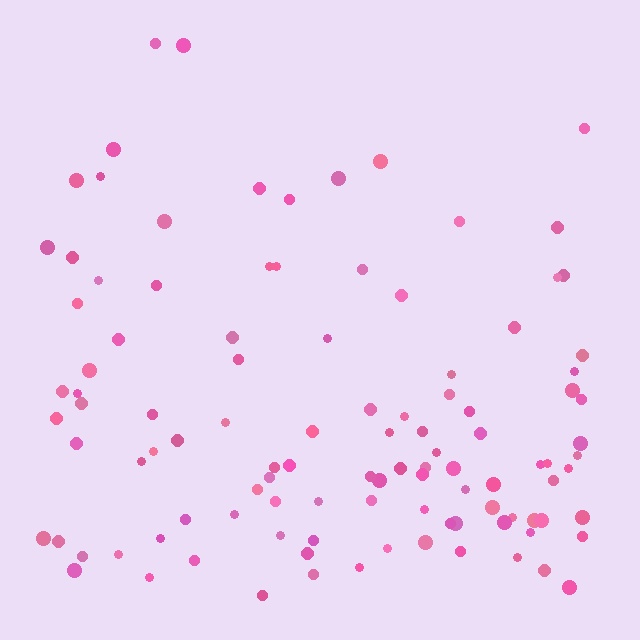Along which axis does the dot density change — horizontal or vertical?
Vertical.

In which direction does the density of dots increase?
From top to bottom, with the bottom side densest.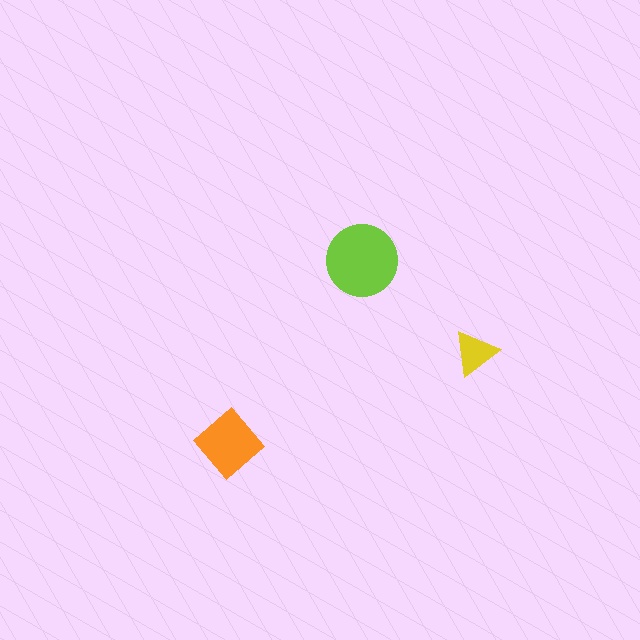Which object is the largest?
The lime circle.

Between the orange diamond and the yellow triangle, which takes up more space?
The orange diamond.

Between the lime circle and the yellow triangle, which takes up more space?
The lime circle.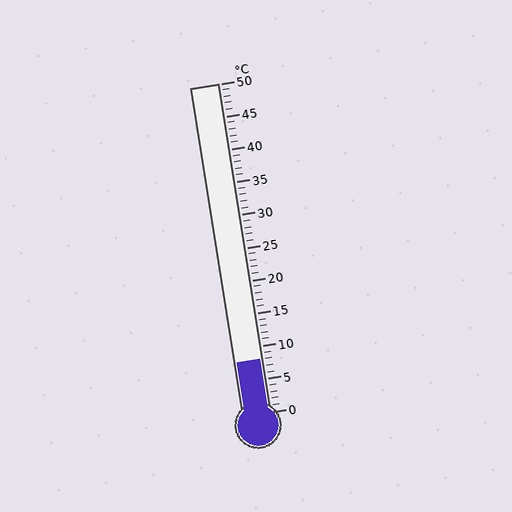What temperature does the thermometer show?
The thermometer shows approximately 8°C.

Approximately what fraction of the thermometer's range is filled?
The thermometer is filled to approximately 15% of its range.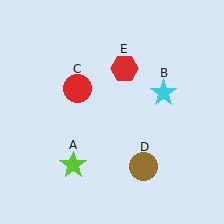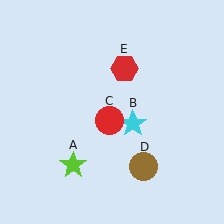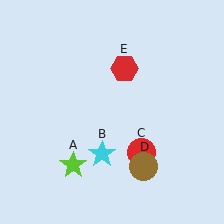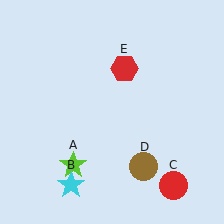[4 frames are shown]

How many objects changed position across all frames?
2 objects changed position: cyan star (object B), red circle (object C).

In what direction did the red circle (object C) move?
The red circle (object C) moved down and to the right.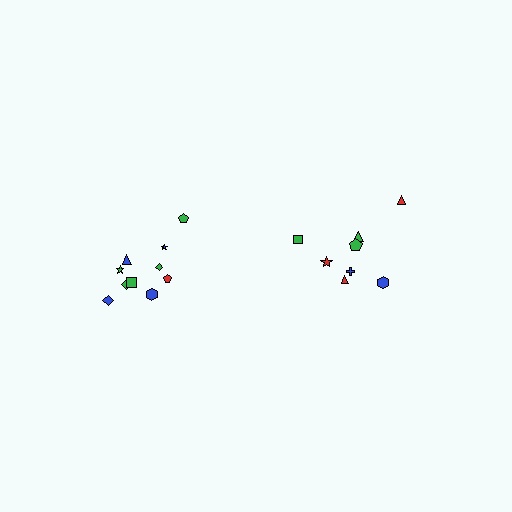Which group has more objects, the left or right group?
The left group.